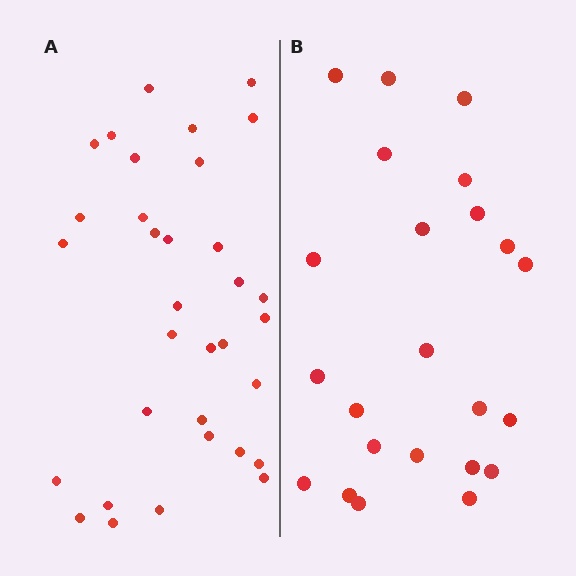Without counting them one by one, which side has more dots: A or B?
Region A (the left region) has more dots.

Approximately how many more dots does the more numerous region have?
Region A has roughly 10 or so more dots than region B.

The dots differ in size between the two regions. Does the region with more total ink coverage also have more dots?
No. Region B has more total ink coverage because its dots are larger, but region A actually contains more individual dots. Total area can be misleading — the number of items is what matters here.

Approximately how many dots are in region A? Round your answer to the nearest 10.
About 30 dots. (The exact count is 33, which rounds to 30.)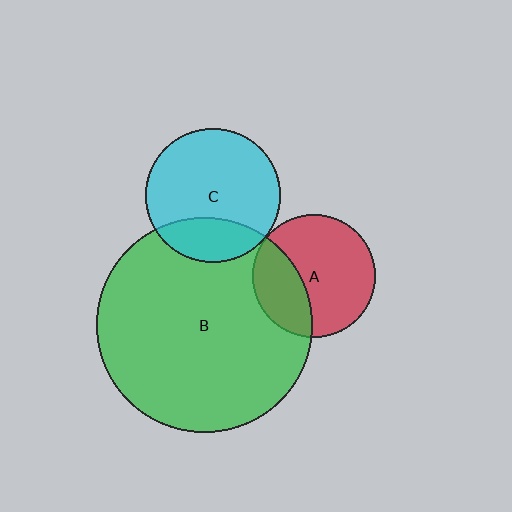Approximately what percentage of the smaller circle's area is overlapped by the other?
Approximately 30%.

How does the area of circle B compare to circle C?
Approximately 2.6 times.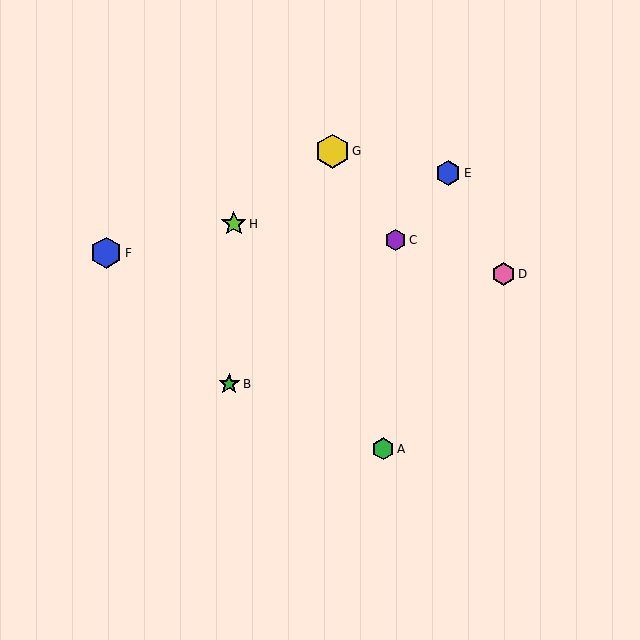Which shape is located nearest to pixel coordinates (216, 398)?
The green star (labeled B) at (229, 384) is nearest to that location.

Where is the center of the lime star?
The center of the lime star is at (234, 224).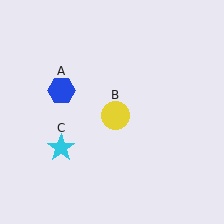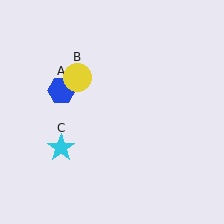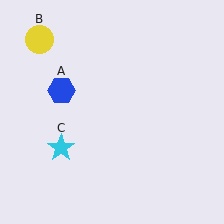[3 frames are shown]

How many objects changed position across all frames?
1 object changed position: yellow circle (object B).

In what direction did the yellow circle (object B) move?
The yellow circle (object B) moved up and to the left.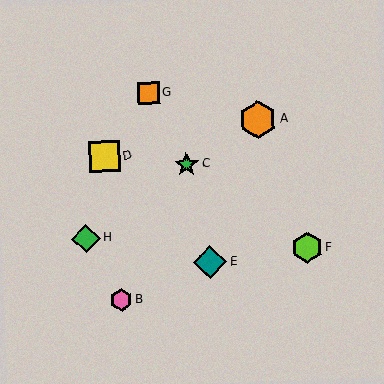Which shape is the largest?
The orange hexagon (labeled A) is the largest.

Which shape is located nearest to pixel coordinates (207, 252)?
The teal diamond (labeled E) at (210, 262) is nearest to that location.